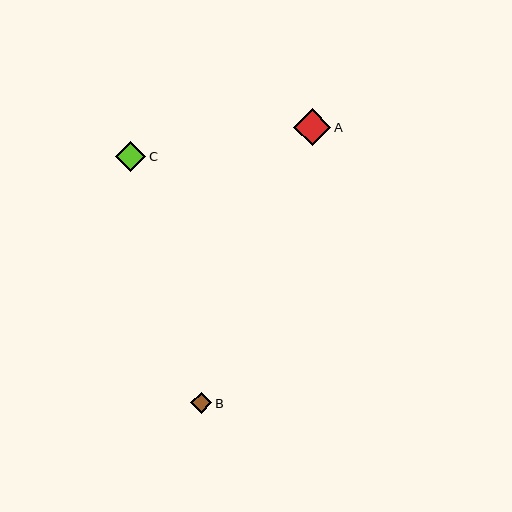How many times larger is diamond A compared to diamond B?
Diamond A is approximately 1.8 times the size of diamond B.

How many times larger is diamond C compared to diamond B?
Diamond C is approximately 1.4 times the size of diamond B.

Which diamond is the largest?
Diamond A is the largest with a size of approximately 37 pixels.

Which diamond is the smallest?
Diamond B is the smallest with a size of approximately 21 pixels.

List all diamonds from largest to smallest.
From largest to smallest: A, C, B.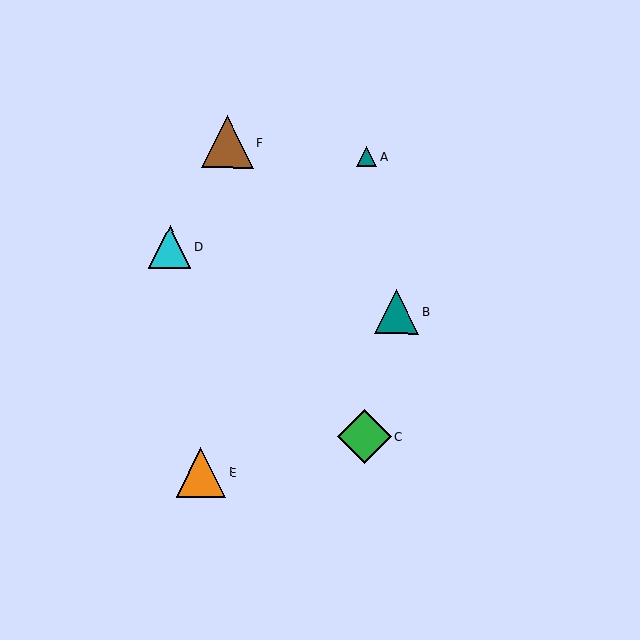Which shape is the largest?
The green diamond (labeled C) is the largest.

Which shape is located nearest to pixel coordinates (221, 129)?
The brown triangle (labeled F) at (227, 142) is nearest to that location.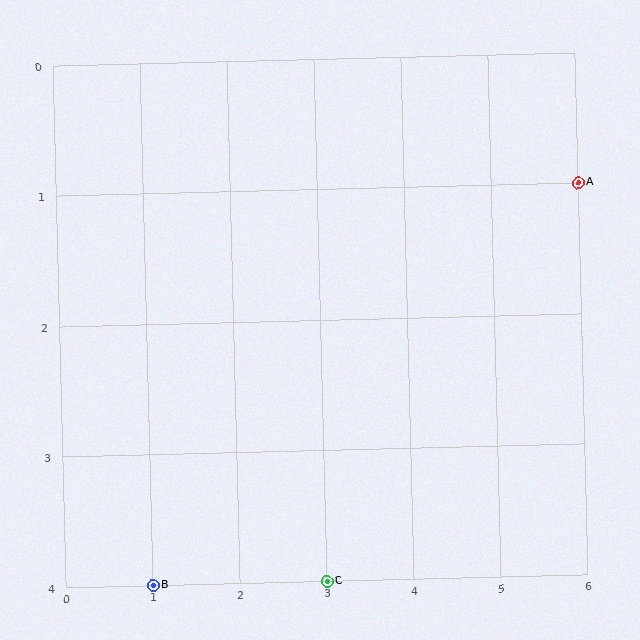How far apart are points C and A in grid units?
Points C and A are 3 columns and 3 rows apart (about 4.2 grid units diagonally).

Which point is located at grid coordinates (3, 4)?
Point C is at (3, 4).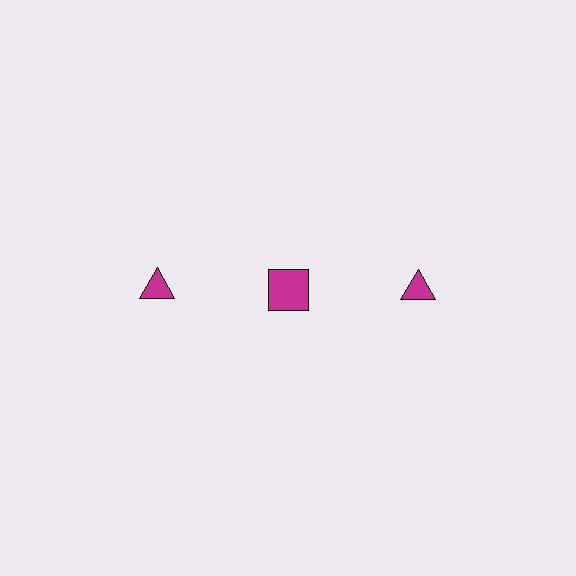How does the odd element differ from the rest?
It has a different shape: square instead of triangle.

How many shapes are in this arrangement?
There are 3 shapes arranged in a grid pattern.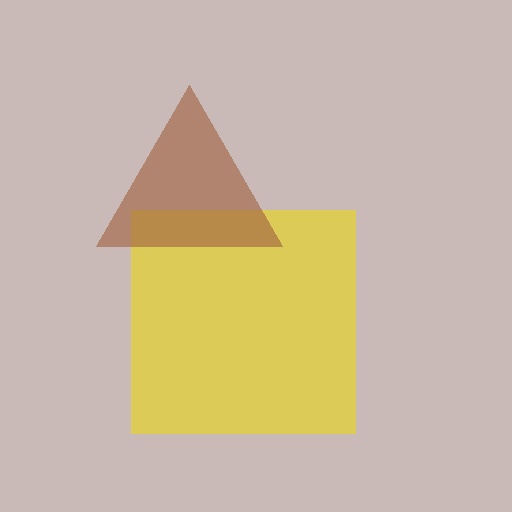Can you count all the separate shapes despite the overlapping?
Yes, there are 2 separate shapes.